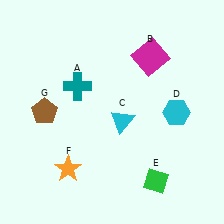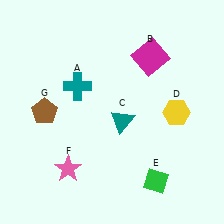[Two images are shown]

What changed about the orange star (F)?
In Image 1, F is orange. In Image 2, it changed to pink.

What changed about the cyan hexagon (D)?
In Image 1, D is cyan. In Image 2, it changed to yellow.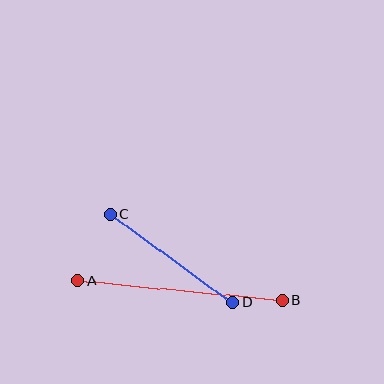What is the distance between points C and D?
The distance is approximately 150 pixels.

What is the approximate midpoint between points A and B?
The midpoint is at approximately (180, 291) pixels.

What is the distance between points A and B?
The distance is approximately 205 pixels.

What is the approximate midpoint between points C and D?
The midpoint is at approximately (171, 259) pixels.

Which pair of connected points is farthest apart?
Points A and B are farthest apart.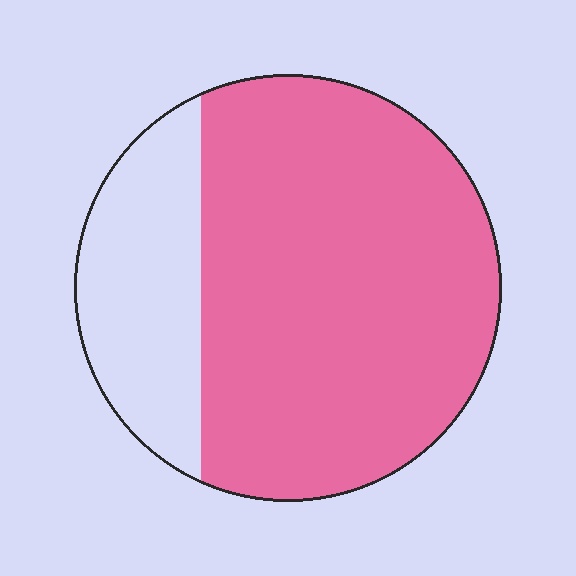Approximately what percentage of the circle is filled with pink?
Approximately 75%.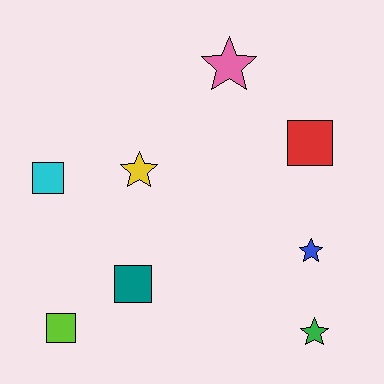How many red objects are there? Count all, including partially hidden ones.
There is 1 red object.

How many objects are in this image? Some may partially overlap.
There are 8 objects.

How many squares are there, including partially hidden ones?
There are 4 squares.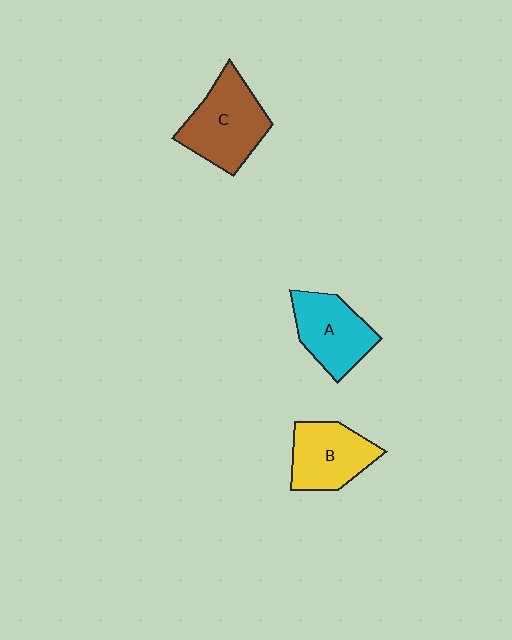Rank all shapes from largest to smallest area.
From largest to smallest: C (brown), A (cyan), B (yellow).